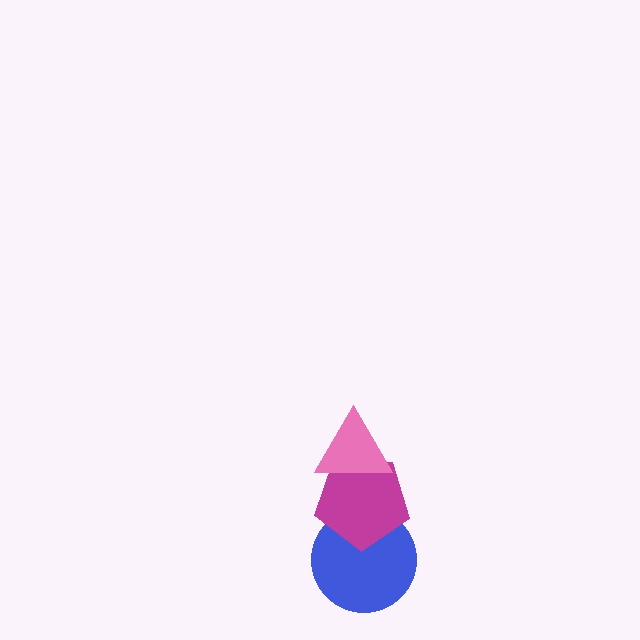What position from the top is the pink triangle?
The pink triangle is 1st from the top.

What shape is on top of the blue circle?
The magenta pentagon is on top of the blue circle.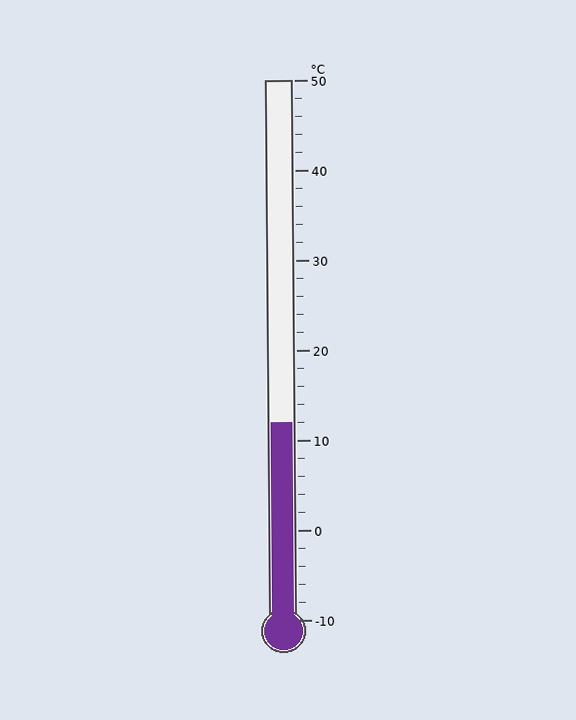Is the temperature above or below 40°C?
The temperature is below 40°C.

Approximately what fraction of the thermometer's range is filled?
The thermometer is filled to approximately 35% of its range.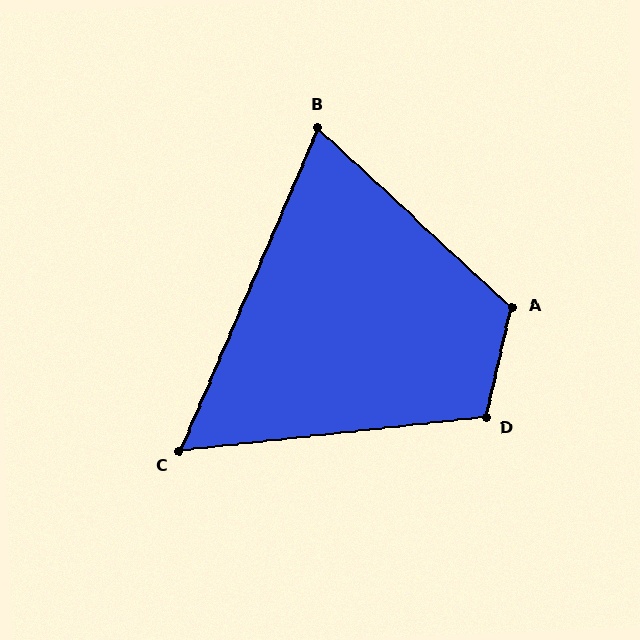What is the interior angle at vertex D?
Approximately 110 degrees (obtuse).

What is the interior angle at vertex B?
Approximately 70 degrees (acute).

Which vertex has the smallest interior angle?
C, at approximately 61 degrees.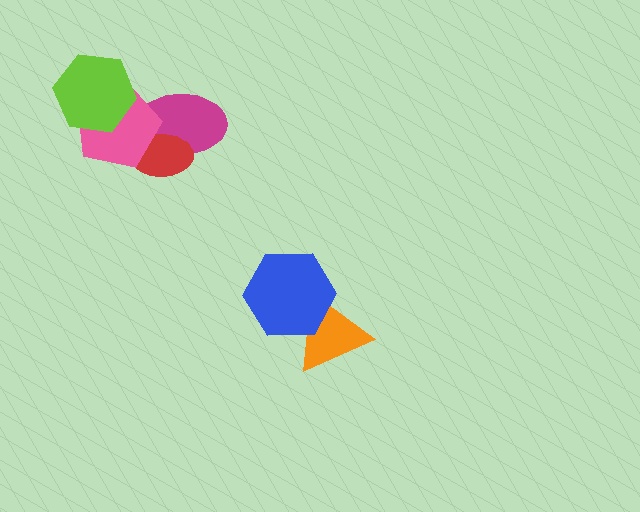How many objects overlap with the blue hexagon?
1 object overlaps with the blue hexagon.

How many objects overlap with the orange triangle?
1 object overlaps with the orange triangle.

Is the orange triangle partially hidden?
Yes, it is partially covered by another shape.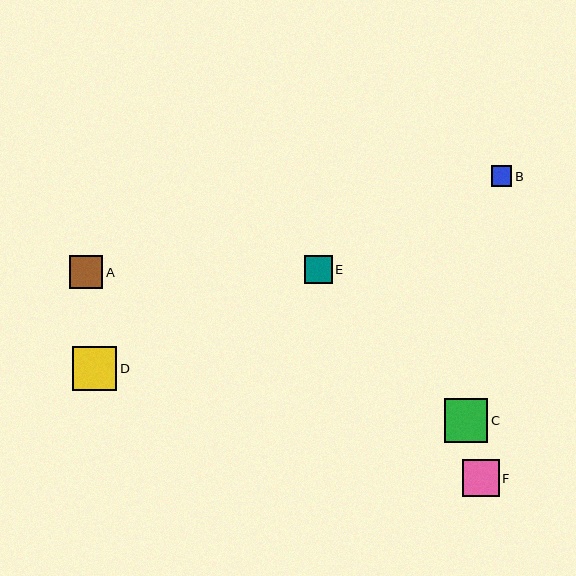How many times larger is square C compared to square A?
Square C is approximately 1.3 times the size of square A.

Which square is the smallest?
Square B is the smallest with a size of approximately 20 pixels.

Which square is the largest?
Square D is the largest with a size of approximately 44 pixels.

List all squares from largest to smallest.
From largest to smallest: D, C, F, A, E, B.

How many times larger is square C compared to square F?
Square C is approximately 1.2 times the size of square F.